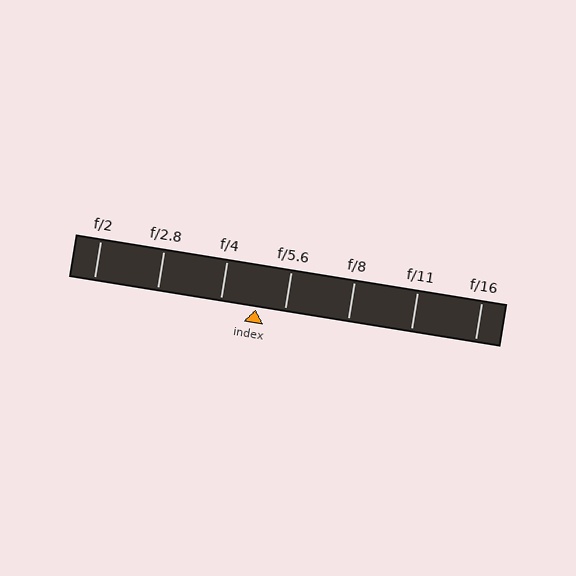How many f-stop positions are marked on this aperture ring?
There are 7 f-stop positions marked.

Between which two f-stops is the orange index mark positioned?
The index mark is between f/4 and f/5.6.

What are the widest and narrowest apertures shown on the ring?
The widest aperture shown is f/2 and the narrowest is f/16.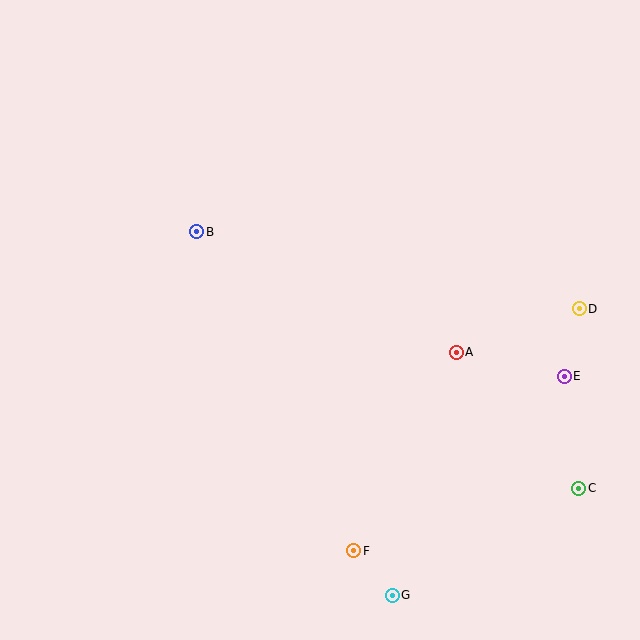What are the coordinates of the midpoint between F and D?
The midpoint between F and D is at (467, 430).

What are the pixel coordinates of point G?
Point G is at (392, 595).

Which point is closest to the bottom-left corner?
Point F is closest to the bottom-left corner.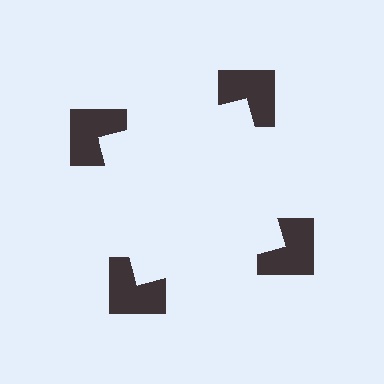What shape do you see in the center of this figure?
An illusory square — its edges are inferred from the aligned wedge cuts in the notched squares, not physically drawn.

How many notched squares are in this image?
There are 4 — one at each vertex of the illusory square.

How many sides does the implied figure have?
4 sides.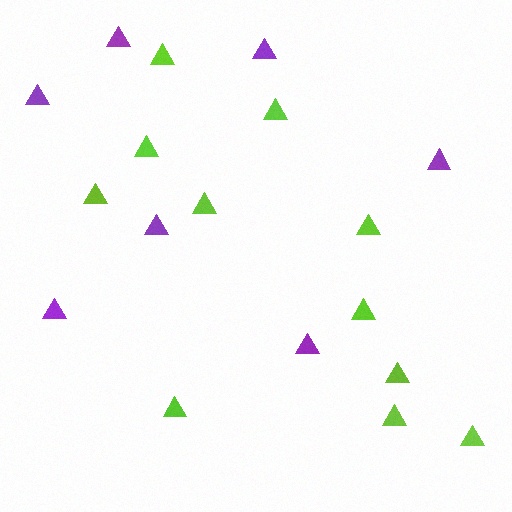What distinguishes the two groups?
There are 2 groups: one group of lime triangles (11) and one group of purple triangles (7).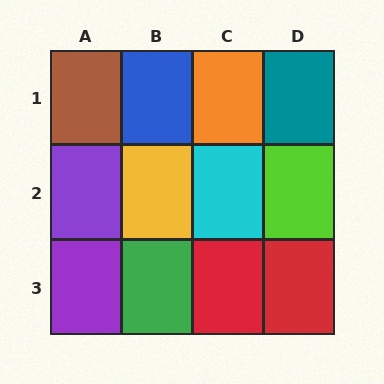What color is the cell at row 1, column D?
Teal.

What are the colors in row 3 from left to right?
Purple, green, red, red.